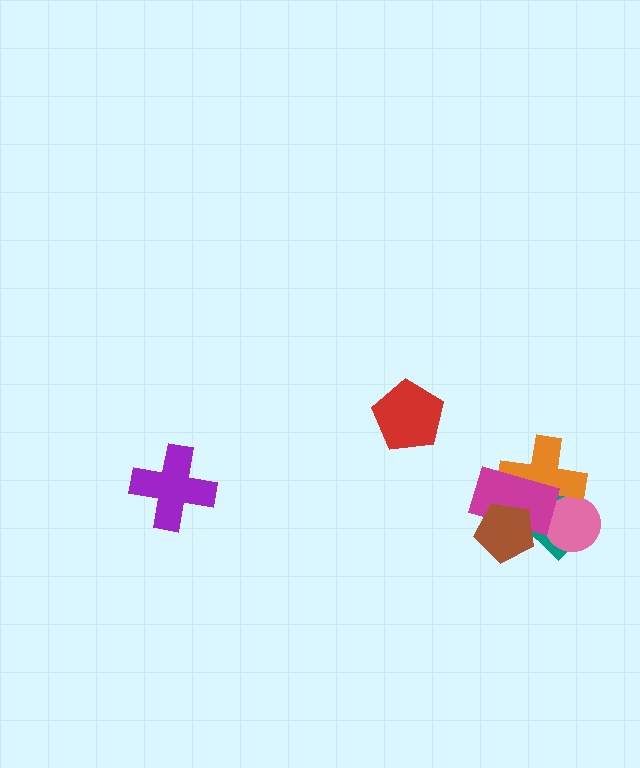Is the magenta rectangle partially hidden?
Yes, it is partially covered by another shape.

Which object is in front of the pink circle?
The orange cross is in front of the pink circle.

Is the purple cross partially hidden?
No, no other shape covers it.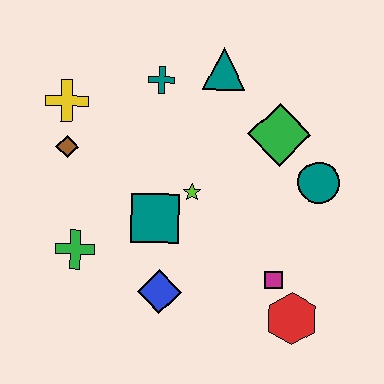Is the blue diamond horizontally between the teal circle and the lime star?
No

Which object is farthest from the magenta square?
The yellow cross is farthest from the magenta square.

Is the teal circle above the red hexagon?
Yes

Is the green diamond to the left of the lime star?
No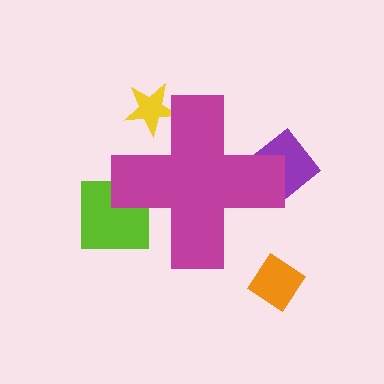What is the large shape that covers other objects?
A magenta cross.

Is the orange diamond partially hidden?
No, the orange diamond is fully visible.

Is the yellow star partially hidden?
Yes, the yellow star is partially hidden behind the magenta cross.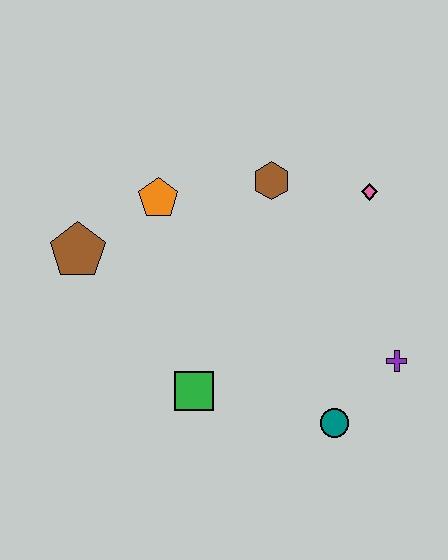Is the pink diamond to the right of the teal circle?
Yes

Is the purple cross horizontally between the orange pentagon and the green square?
No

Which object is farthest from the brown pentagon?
The purple cross is farthest from the brown pentagon.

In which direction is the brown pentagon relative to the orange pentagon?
The brown pentagon is to the left of the orange pentagon.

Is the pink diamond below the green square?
No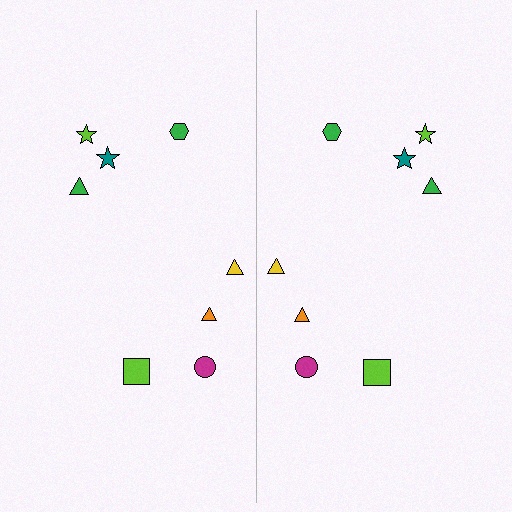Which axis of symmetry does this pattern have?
The pattern has a vertical axis of symmetry running through the center of the image.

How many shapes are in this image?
There are 16 shapes in this image.